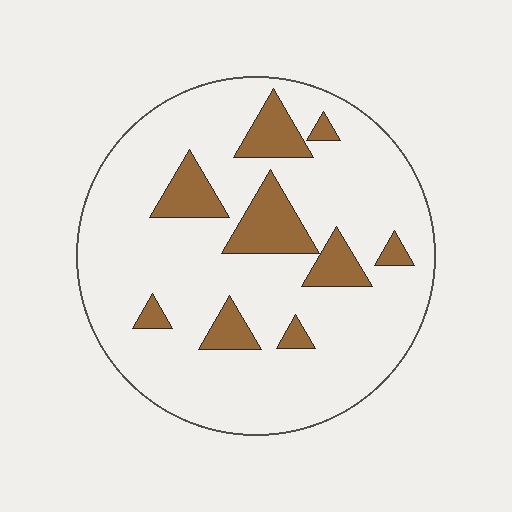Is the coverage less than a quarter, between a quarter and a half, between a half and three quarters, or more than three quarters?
Less than a quarter.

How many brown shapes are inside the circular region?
9.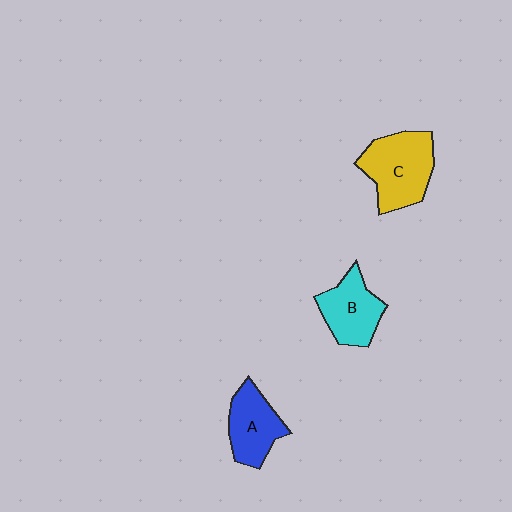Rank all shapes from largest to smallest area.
From largest to smallest: C (yellow), B (cyan), A (blue).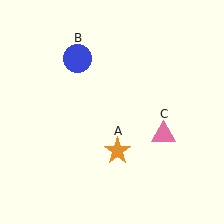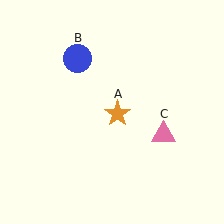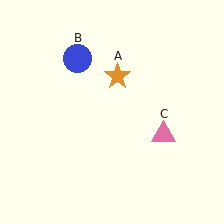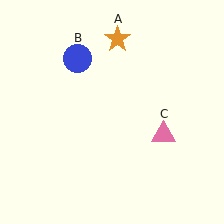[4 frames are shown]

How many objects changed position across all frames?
1 object changed position: orange star (object A).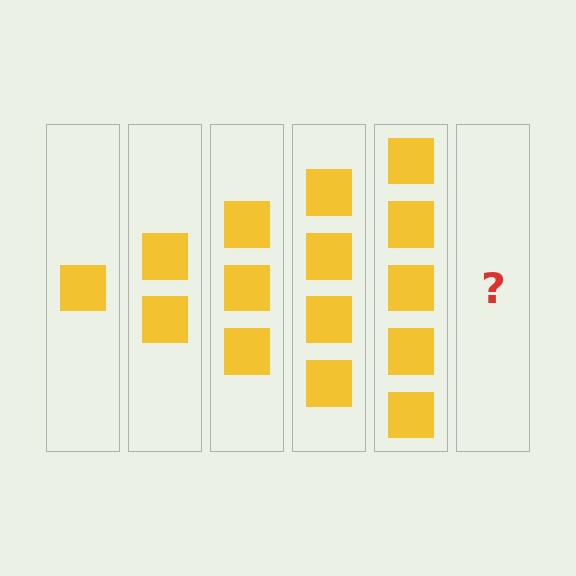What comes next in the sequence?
The next element should be 6 squares.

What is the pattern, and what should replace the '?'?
The pattern is that each step adds one more square. The '?' should be 6 squares.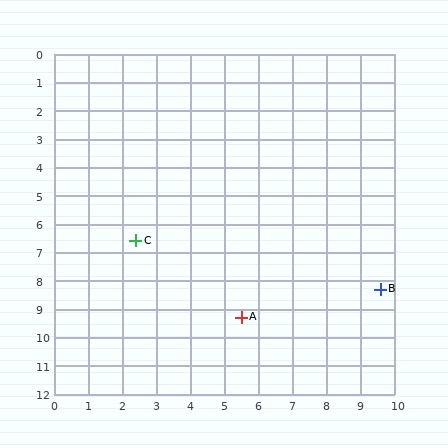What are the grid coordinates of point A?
Point A is at approximately (5.5, 9.3).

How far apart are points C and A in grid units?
Points C and A are about 4.1 grid units apart.